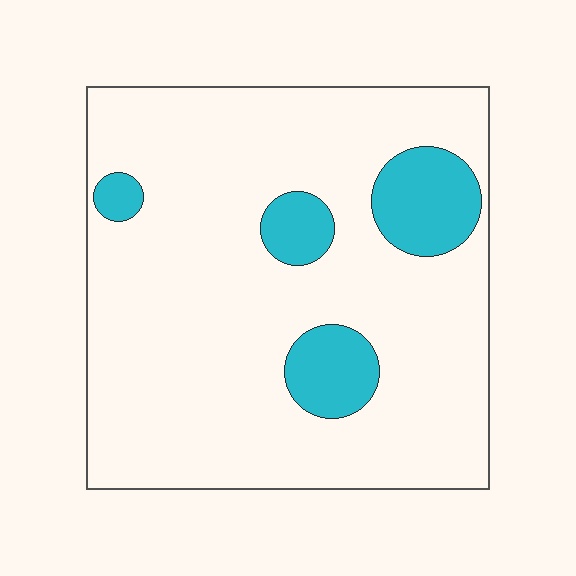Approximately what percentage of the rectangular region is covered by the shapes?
Approximately 15%.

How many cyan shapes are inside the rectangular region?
4.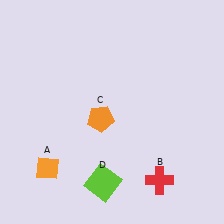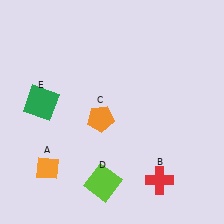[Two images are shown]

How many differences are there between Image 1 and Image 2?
There is 1 difference between the two images.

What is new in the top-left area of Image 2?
A green square (E) was added in the top-left area of Image 2.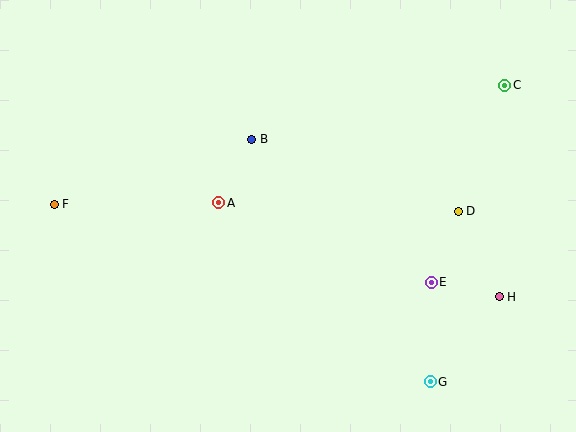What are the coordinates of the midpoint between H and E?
The midpoint between H and E is at (465, 290).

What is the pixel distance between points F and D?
The distance between F and D is 404 pixels.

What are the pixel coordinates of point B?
Point B is at (252, 139).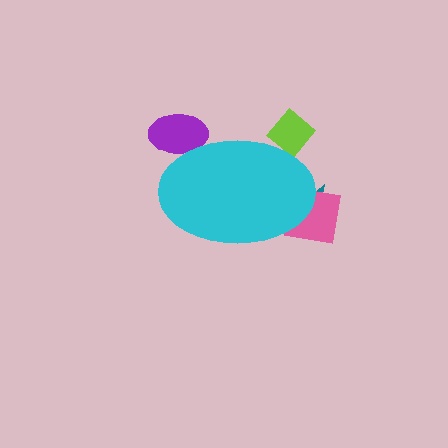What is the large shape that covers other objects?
A cyan ellipse.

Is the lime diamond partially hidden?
Yes, the lime diamond is partially hidden behind the cyan ellipse.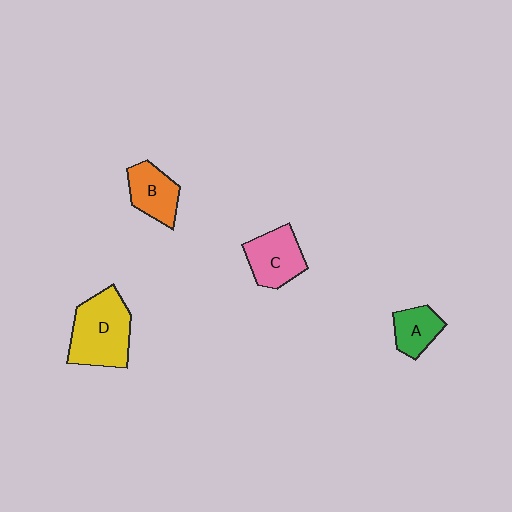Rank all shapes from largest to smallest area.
From largest to smallest: D (yellow), C (pink), B (orange), A (green).